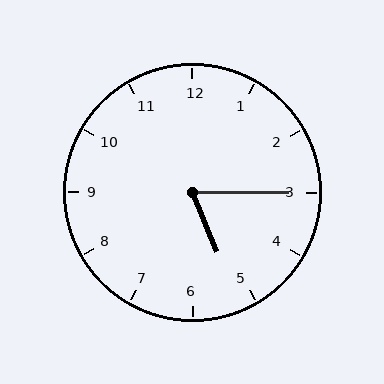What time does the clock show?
5:15.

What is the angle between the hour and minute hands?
Approximately 68 degrees.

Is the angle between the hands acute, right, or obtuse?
It is acute.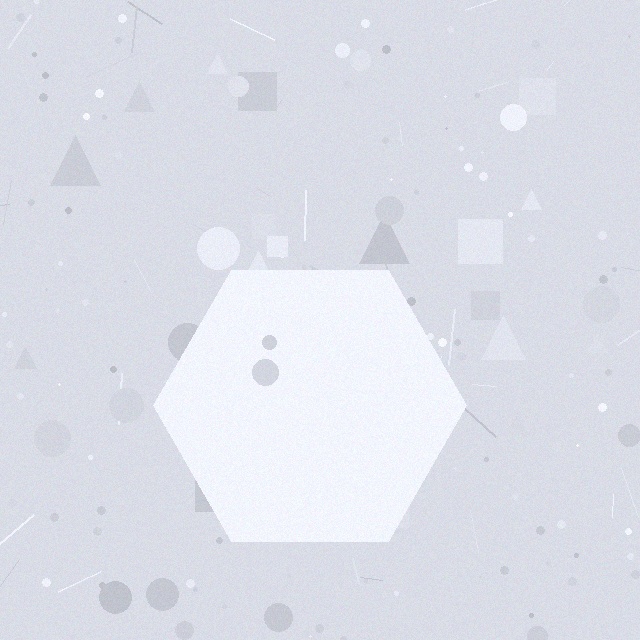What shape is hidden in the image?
A hexagon is hidden in the image.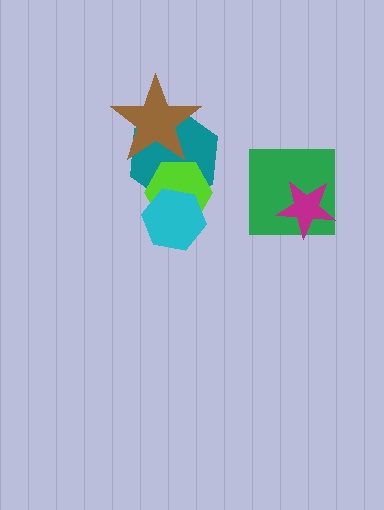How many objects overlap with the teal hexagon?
3 objects overlap with the teal hexagon.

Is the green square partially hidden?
Yes, it is partially covered by another shape.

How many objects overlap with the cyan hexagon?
2 objects overlap with the cyan hexagon.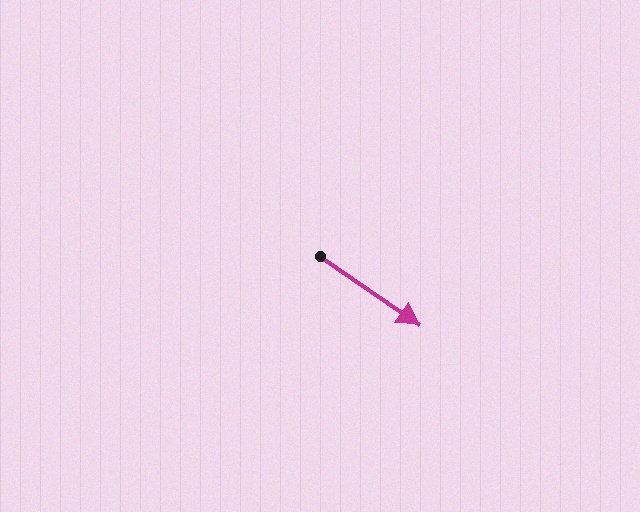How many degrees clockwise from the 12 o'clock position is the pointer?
Approximately 125 degrees.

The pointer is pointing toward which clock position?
Roughly 4 o'clock.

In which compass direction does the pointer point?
Southeast.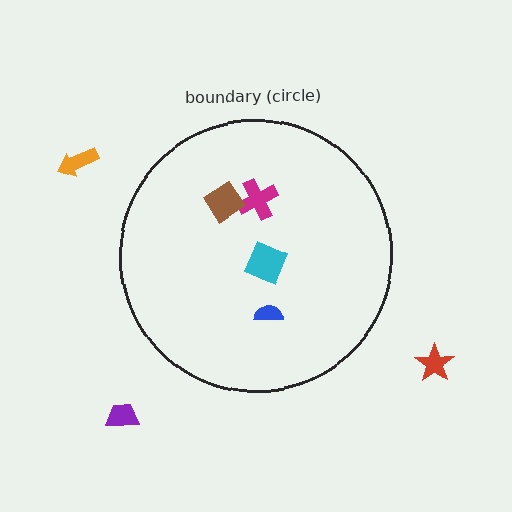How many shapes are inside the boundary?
4 inside, 3 outside.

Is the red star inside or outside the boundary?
Outside.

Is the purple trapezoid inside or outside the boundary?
Outside.